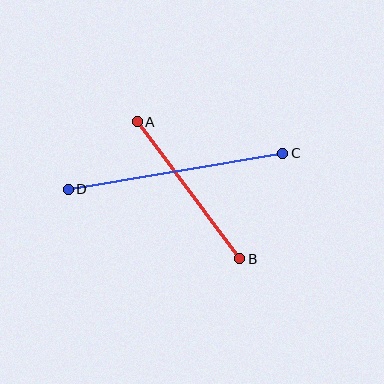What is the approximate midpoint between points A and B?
The midpoint is at approximately (189, 190) pixels.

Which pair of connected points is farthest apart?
Points C and D are farthest apart.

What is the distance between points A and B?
The distance is approximately 171 pixels.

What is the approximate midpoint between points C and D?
The midpoint is at approximately (176, 171) pixels.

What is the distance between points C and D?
The distance is approximately 218 pixels.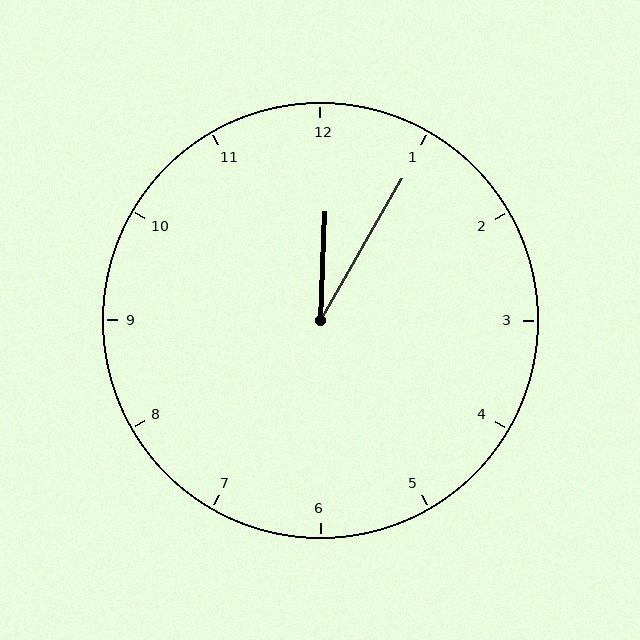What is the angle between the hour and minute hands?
Approximately 28 degrees.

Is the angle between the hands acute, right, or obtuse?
It is acute.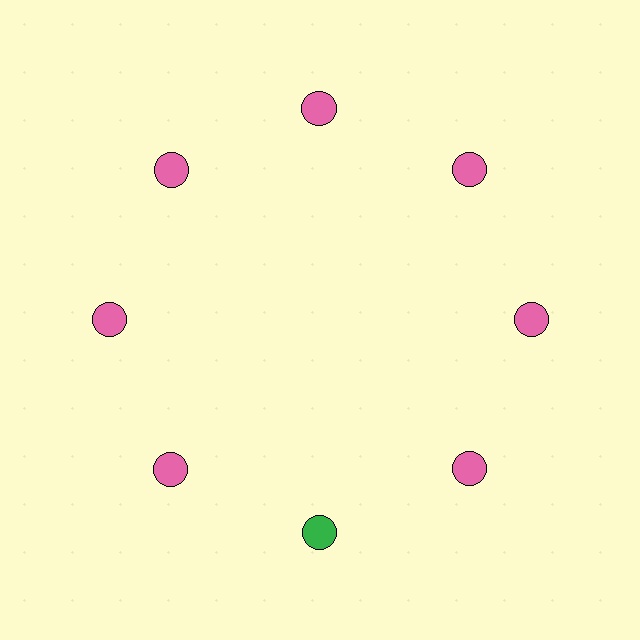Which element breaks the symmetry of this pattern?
The green circle at roughly the 6 o'clock position breaks the symmetry. All other shapes are pink circles.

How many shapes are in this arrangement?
There are 8 shapes arranged in a ring pattern.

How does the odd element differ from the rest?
It has a different color: green instead of pink.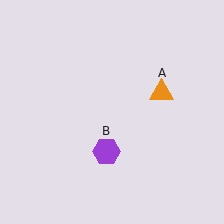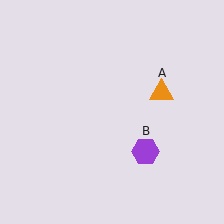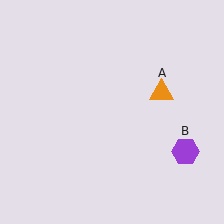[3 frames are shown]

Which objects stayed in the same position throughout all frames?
Orange triangle (object A) remained stationary.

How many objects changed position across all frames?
1 object changed position: purple hexagon (object B).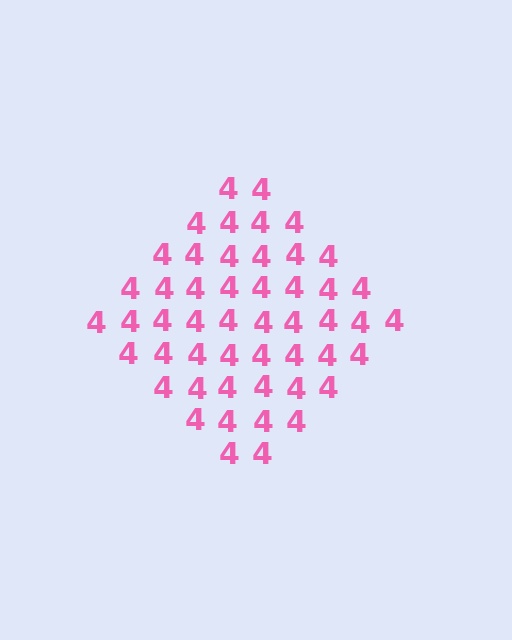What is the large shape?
The large shape is a diamond.